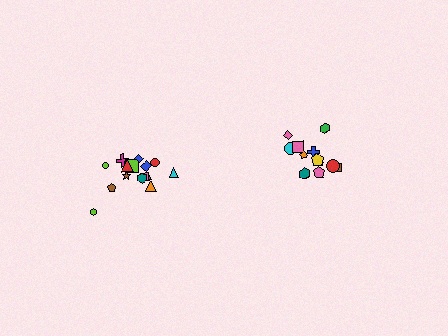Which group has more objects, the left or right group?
The left group.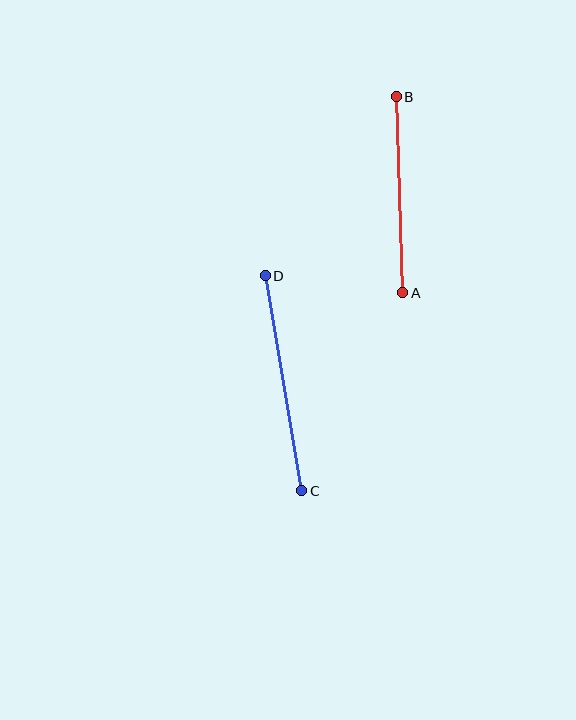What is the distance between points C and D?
The distance is approximately 218 pixels.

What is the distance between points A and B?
The distance is approximately 196 pixels.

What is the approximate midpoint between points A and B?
The midpoint is at approximately (400, 195) pixels.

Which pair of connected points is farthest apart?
Points C and D are farthest apart.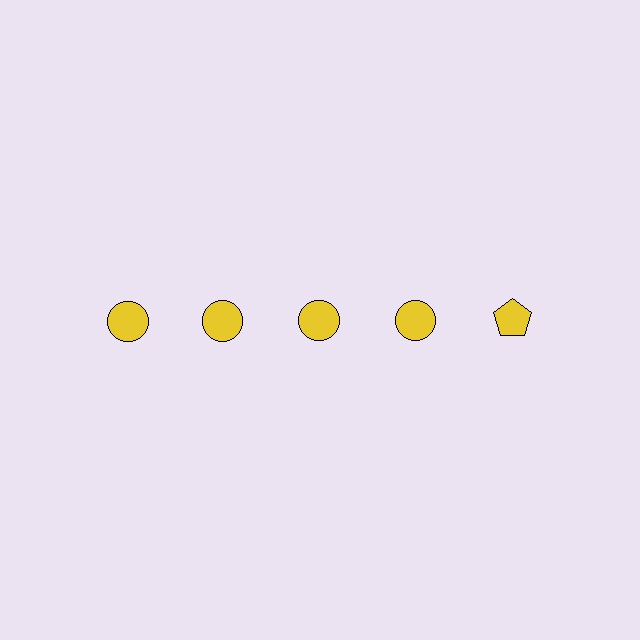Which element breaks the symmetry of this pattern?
The yellow pentagon in the top row, rightmost column breaks the symmetry. All other shapes are yellow circles.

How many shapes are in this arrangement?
There are 5 shapes arranged in a grid pattern.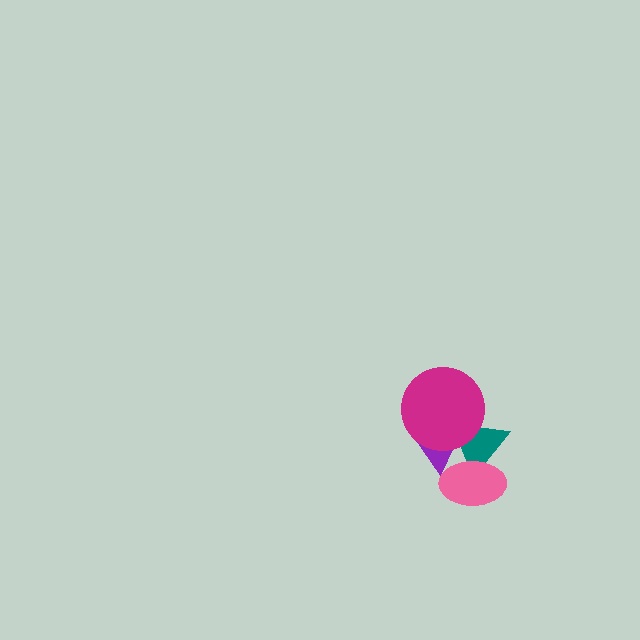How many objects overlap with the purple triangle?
3 objects overlap with the purple triangle.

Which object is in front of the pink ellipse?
The purple triangle is in front of the pink ellipse.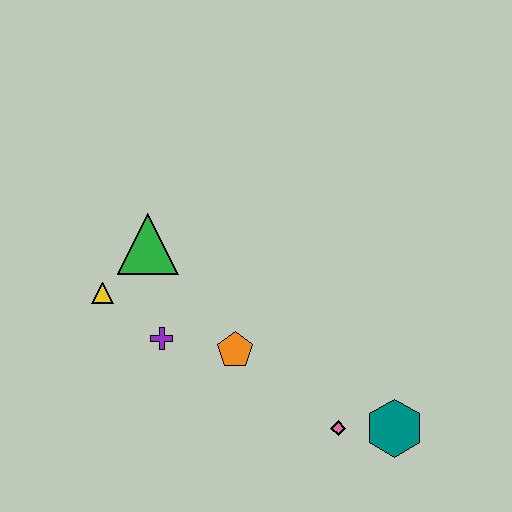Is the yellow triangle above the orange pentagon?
Yes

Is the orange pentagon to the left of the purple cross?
No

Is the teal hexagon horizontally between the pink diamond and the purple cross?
No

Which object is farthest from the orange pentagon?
The teal hexagon is farthest from the orange pentagon.